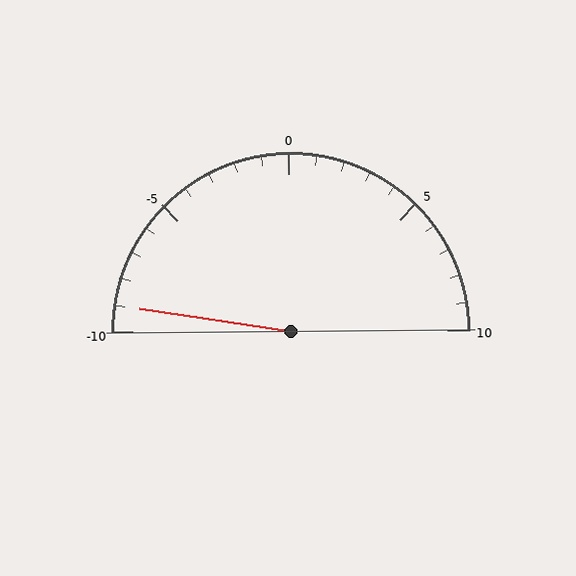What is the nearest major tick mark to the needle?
The nearest major tick mark is -10.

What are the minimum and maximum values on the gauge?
The gauge ranges from -10 to 10.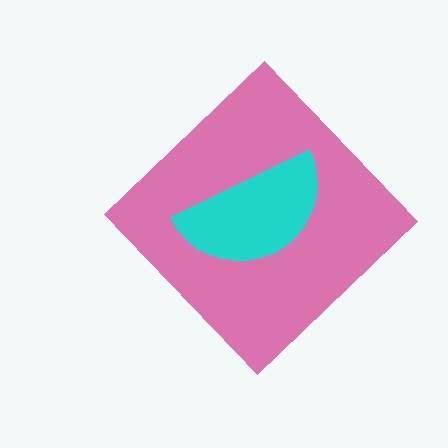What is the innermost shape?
The cyan semicircle.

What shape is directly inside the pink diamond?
The cyan semicircle.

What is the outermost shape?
The pink diamond.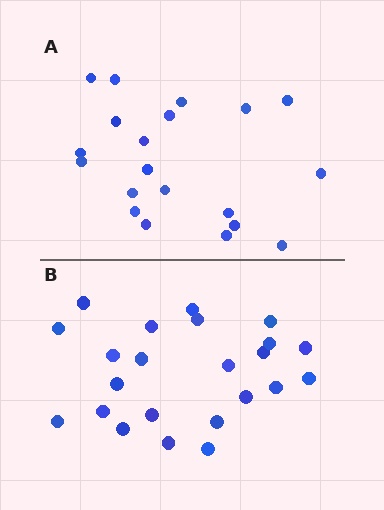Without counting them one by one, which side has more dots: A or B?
Region B (the bottom region) has more dots.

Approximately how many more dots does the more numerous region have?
Region B has just a few more — roughly 2 or 3 more dots than region A.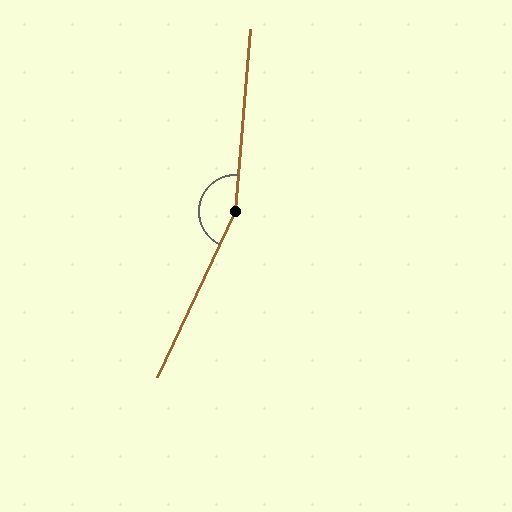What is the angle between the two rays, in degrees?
Approximately 159 degrees.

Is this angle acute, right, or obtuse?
It is obtuse.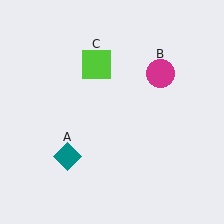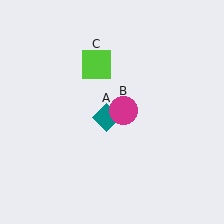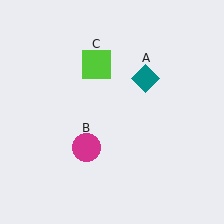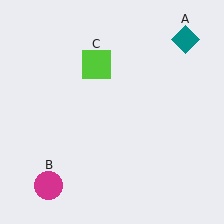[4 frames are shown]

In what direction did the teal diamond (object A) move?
The teal diamond (object A) moved up and to the right.